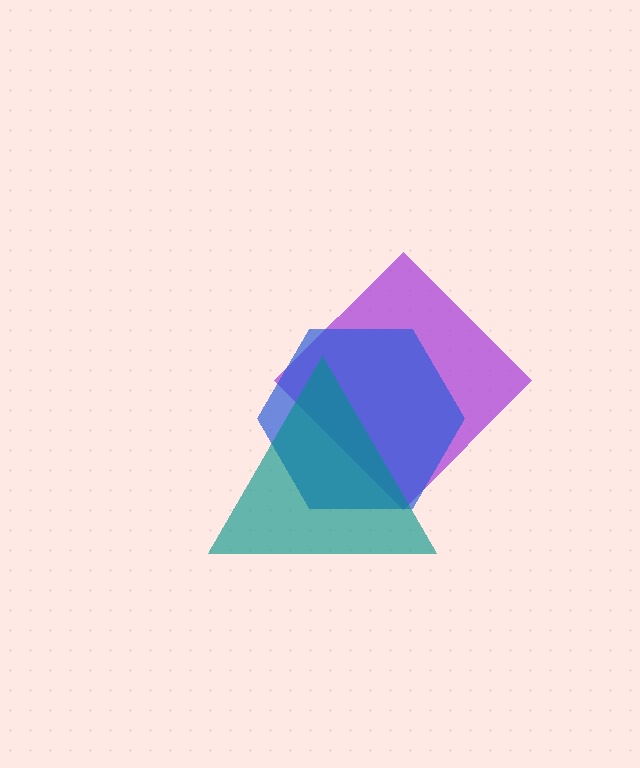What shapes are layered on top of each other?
The layered shapes are: a purple diamond, a blue hexagon, a teal triangle.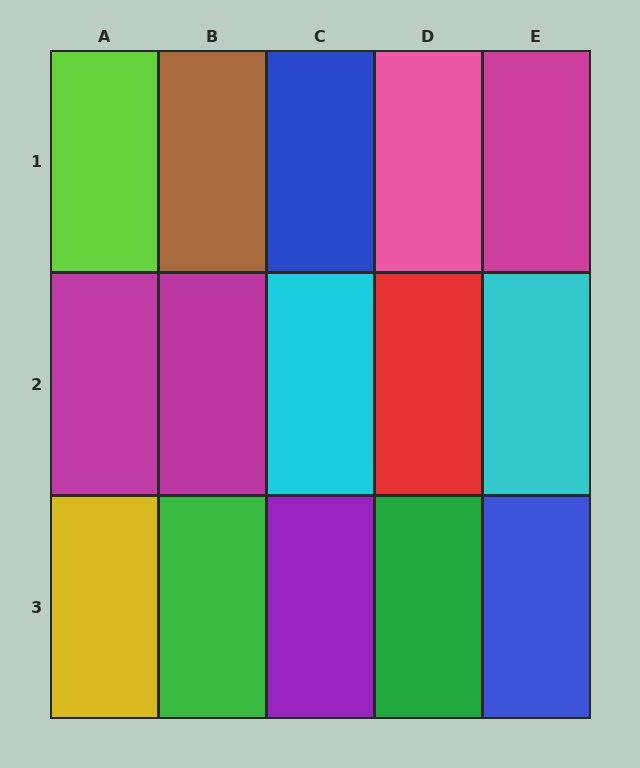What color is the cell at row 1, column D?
Pink.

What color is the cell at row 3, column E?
Blue.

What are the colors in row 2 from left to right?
Magenta, magenta, cyan, red, cyan.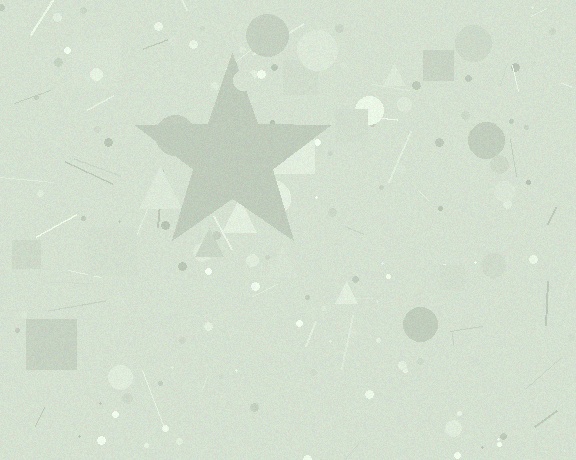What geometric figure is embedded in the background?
A star is embedded in the background.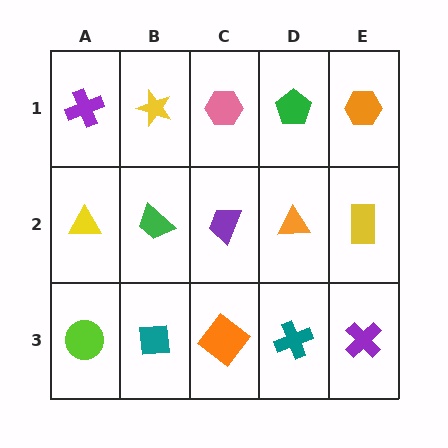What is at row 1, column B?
A yellow star.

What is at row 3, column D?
A teal cross.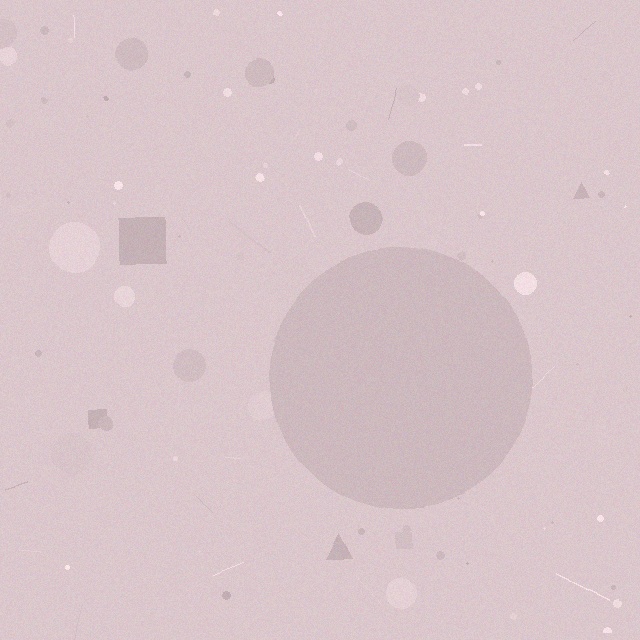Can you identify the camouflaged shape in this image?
The camouflaged shape is a circle.